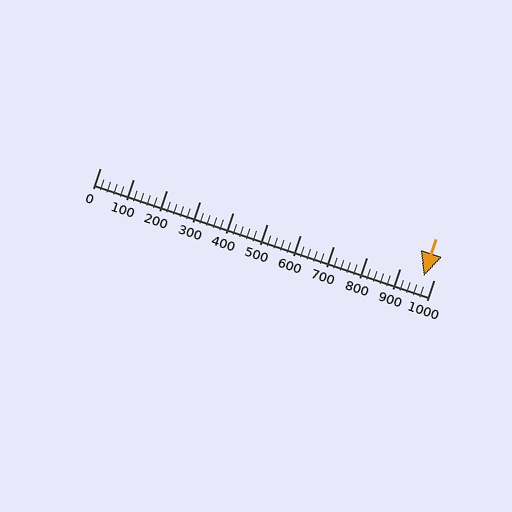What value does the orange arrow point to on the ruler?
The orange arrow points to approximately 969.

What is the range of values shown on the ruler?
The ruler shows values from 0 to 1000.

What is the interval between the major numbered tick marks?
The major tick marks are spaced 100 units apart.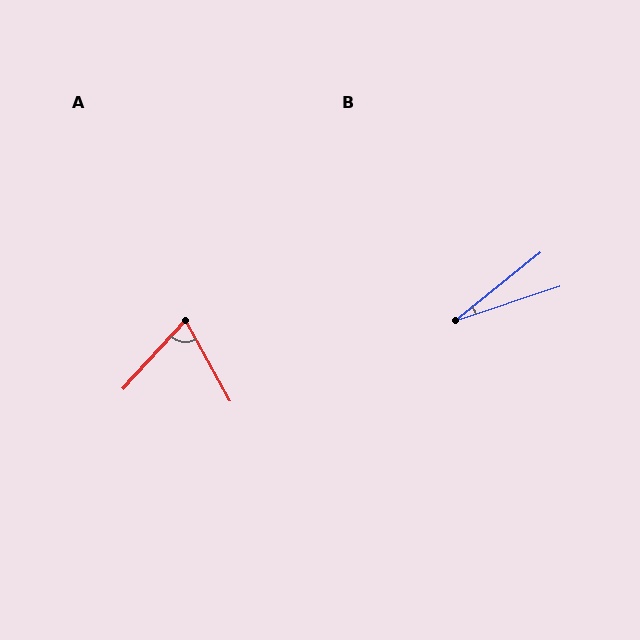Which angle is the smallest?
B, at approximately 20 degrees.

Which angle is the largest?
A, at approximately 71 degrees.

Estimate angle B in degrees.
Approximately 20 degrees.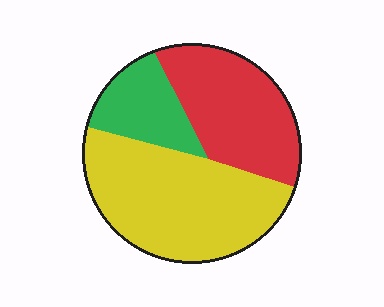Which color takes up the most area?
Yellow, at roughly 50%.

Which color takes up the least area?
Green, at roughly 20%.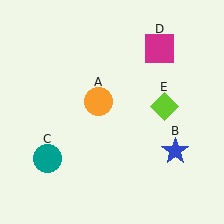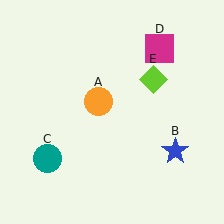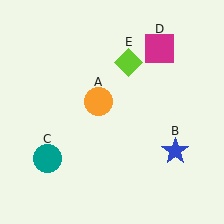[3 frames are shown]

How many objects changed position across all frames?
1 object changed position: lime diamond (object E).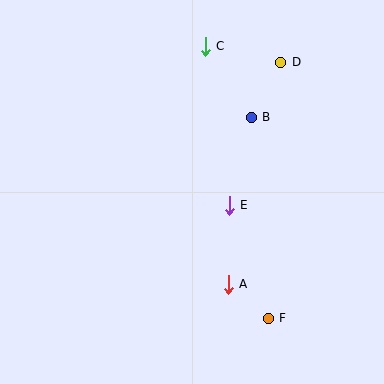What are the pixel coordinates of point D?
Point D is at (281, 62).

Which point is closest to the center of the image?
Point E at (229, 205) is closest to the center.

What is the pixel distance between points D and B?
The distance between D and B is 63 pixels.